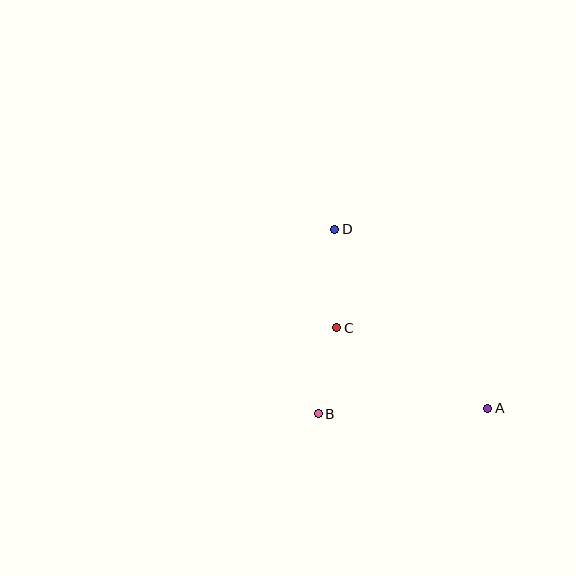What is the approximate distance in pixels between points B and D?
The distance between B and D is approximately 185 pixels.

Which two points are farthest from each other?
Points A and D are farthest from each other.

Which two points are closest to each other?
Points B and C are closest to each other.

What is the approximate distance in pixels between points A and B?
The distance between A and B is approximately 170 pixels.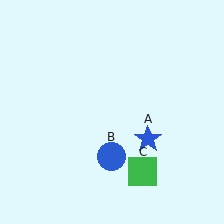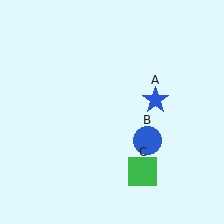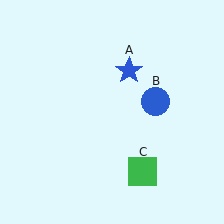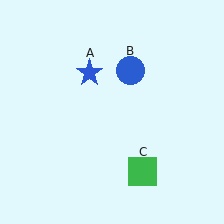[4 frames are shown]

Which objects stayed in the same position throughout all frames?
Green square (object C) remained stationary.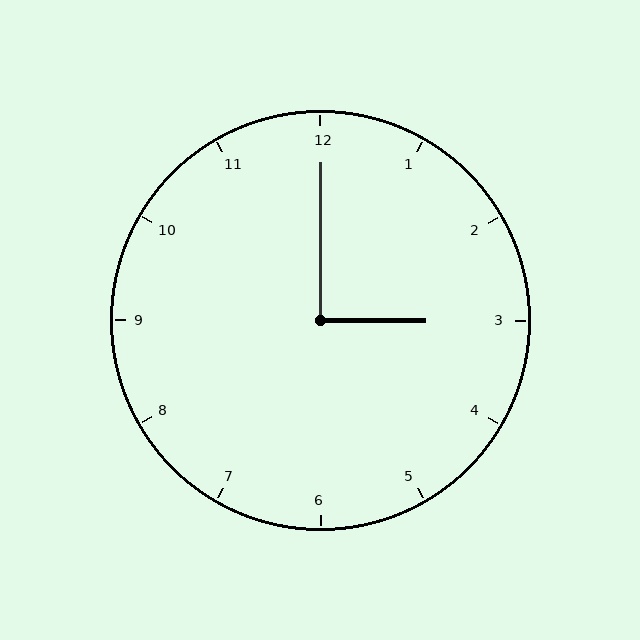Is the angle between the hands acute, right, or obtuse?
It is right.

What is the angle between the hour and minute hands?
Approximately 90 degrees.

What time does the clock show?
3:00.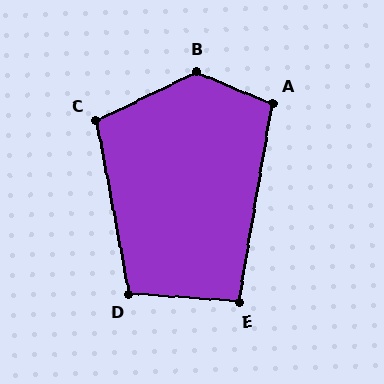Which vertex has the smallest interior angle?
E, at approximately 95 degrees.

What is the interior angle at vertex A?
Approximately 103 degrees (obtuse).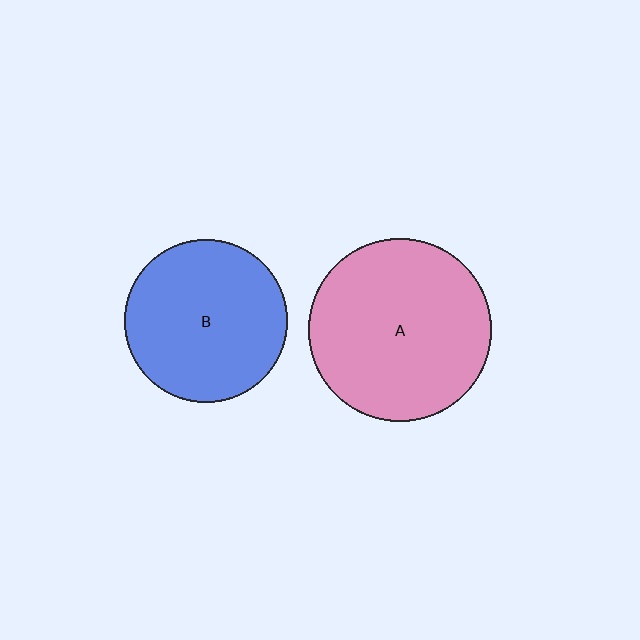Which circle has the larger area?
Circle A (pink).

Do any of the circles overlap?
No, none of the circles overlap.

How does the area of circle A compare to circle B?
Approximately 1.3 times.